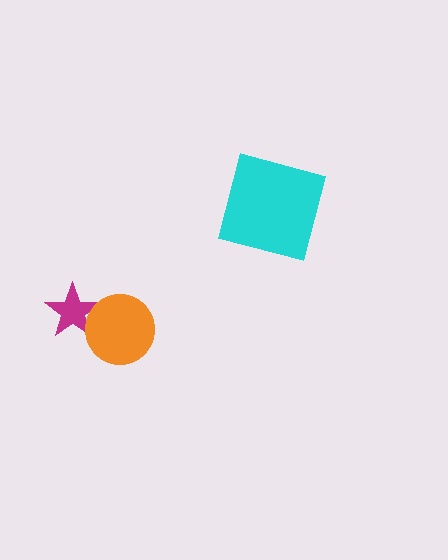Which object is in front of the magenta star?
The orange circle is in front of the magenta star.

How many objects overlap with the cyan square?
0 objects overlap with the cyan square.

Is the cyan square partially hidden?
No, no other shape covers it.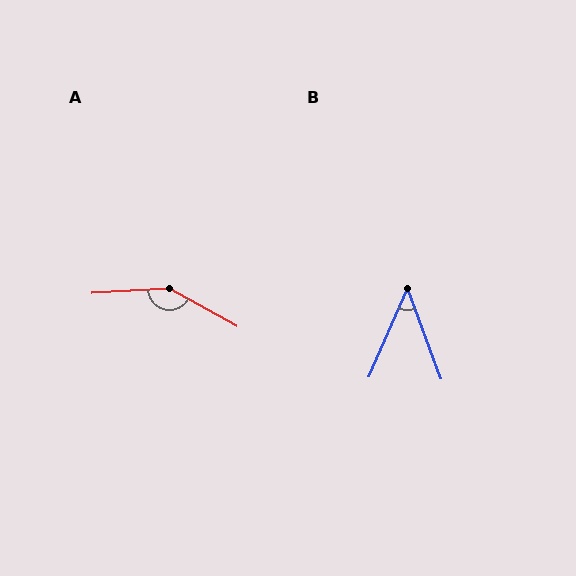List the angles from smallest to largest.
B (44°), A (148°).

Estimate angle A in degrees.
Approximately 148 degrees.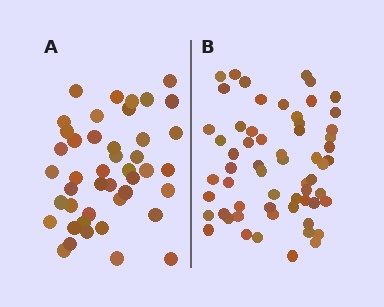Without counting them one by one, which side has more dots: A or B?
Region B (the right region) has more dots.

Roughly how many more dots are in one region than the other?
Region B has approximately 15 more dots than region A.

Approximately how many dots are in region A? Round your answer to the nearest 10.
About 40 dots. (The exact count is 44, which rounds to 40.)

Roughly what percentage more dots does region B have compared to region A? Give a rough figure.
About 35% more.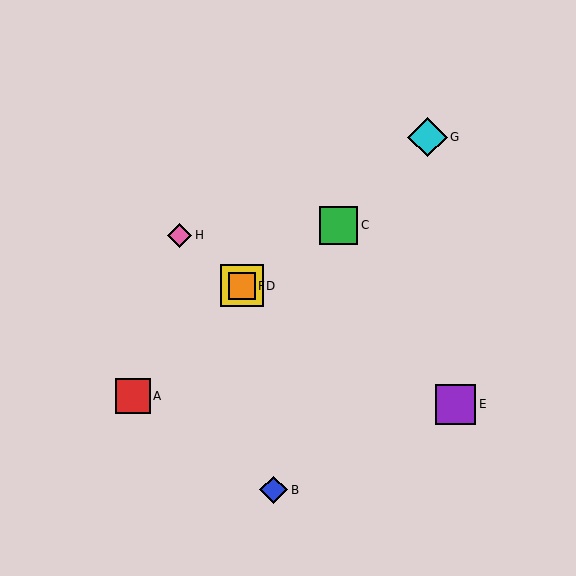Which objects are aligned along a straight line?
Objects D, F, H are aligned along a straight line.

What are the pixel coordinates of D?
Object D is at (242, 286).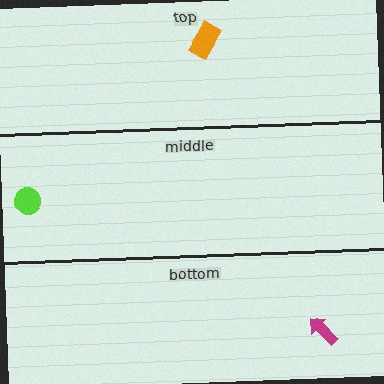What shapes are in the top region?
The orange rectangle.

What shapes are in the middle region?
The lime circle.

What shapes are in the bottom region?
The magenta arrow.